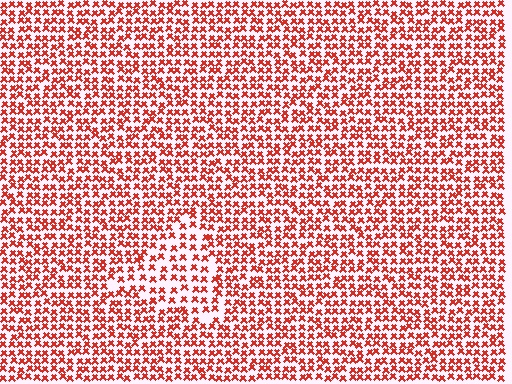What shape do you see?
I see a triangle.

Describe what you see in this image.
The image contains small red elements arranged at two different densities. A triangle-shaped region is visible where the elements are less densely packed than the surrounding area.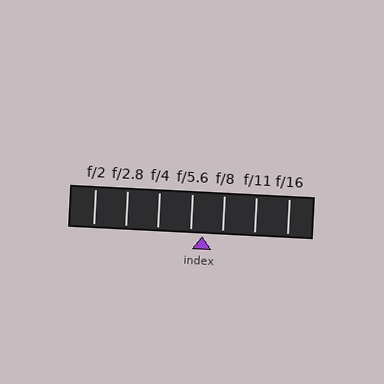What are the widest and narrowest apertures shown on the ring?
The widest aperture shown is f/2 and the narrowest is f/16.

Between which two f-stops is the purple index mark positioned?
The index mark is between f/5.6 and f/8.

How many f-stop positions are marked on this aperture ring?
There are 7 f-stop positions marked.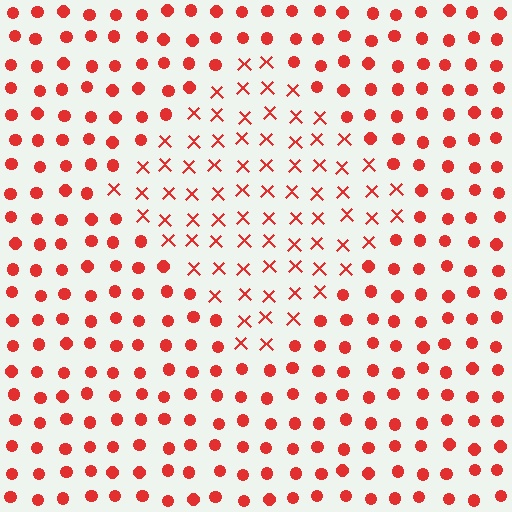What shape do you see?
I see a diamond.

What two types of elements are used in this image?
The image uses X marks inside the diamond region and circles outside it.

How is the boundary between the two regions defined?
The boundary is defined by a change in element shape: X marks inside vs. circles outside. All elements share the same color and spacing.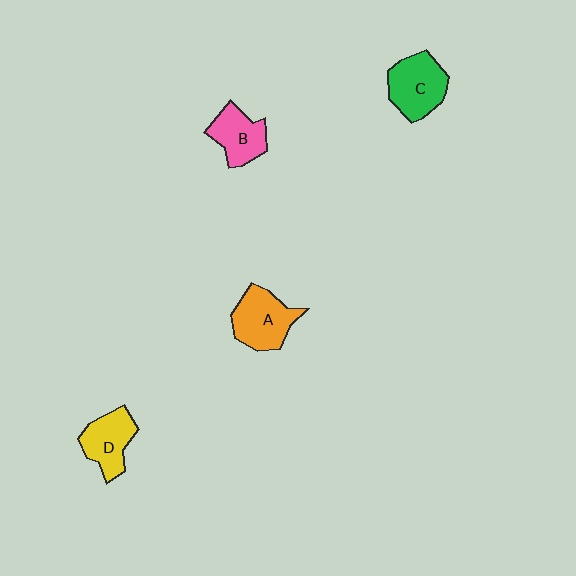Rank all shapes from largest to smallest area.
From largest to smallest: A (orange), C (green), D (yellow), B (pink).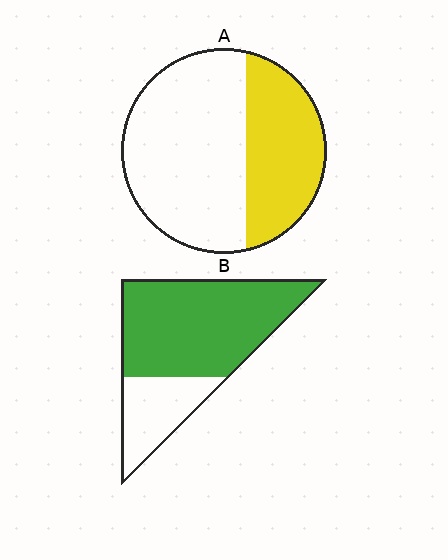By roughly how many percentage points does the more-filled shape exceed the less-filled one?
By roughly 35 percentage points (B over A).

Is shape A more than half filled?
No.